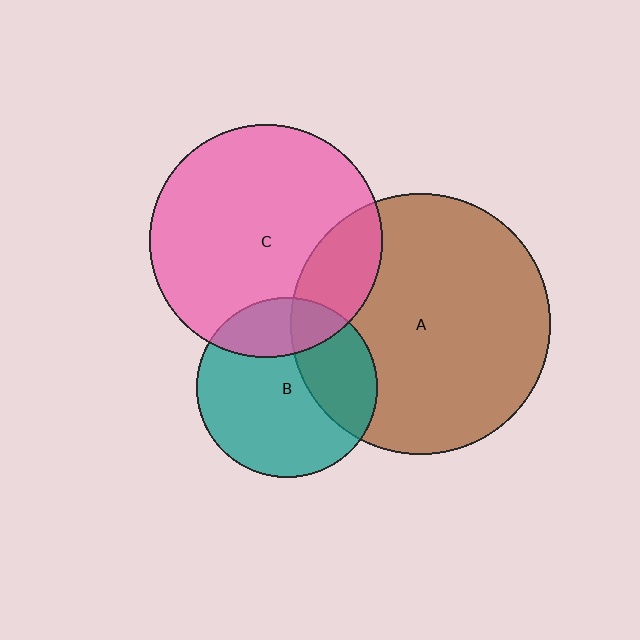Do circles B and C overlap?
Yes.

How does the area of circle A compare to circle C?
Approximately 1.2 times.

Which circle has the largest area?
Circle A (brown).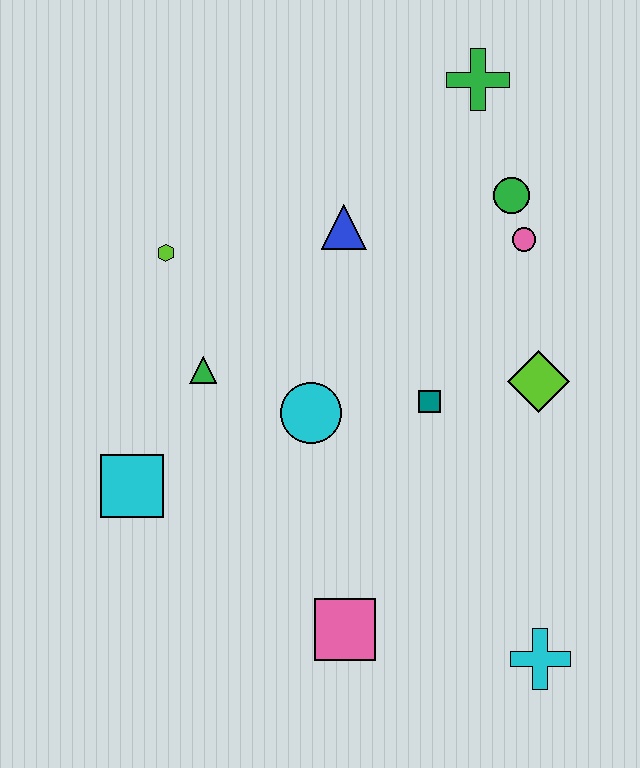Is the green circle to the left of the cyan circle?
No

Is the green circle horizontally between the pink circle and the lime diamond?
No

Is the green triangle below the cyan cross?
No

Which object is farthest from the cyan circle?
The green cross is farthest from the cyan circle.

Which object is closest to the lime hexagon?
The green triangle is closest to the lime hexagon.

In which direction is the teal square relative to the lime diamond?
The teal square is to the left of the lime diamond.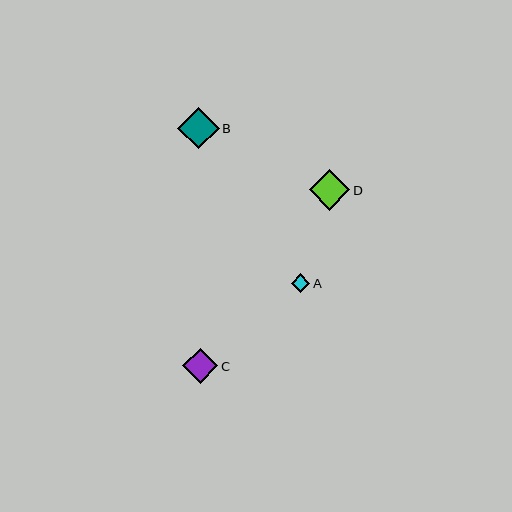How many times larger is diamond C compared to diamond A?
Diamond C is approximately 1.9 times the size of diamond A.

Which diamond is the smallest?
Diamond A is the smallest with a size of approximately 19 pixels.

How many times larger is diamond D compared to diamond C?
Diamond D is approximately 1.1 times the size of diamond C.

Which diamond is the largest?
Diamond B is the largest with a size of approximately 41 pixels.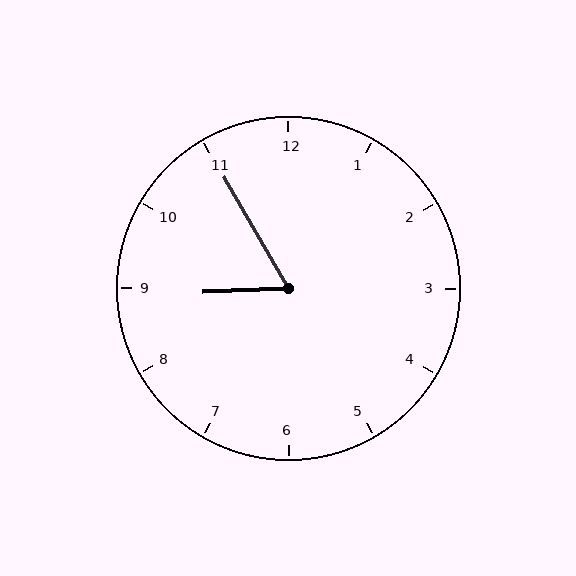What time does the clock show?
8:55.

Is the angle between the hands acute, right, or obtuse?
It is acute.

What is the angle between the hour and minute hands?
Approximately 62 degrees.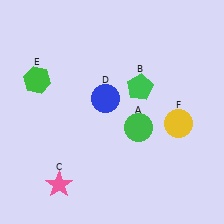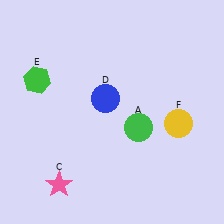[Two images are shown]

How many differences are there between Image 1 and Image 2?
There is 1 difference between the two images.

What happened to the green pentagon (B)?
The green pentagon (B) was removed in Image 2. It was in the top-right area of Image 1.